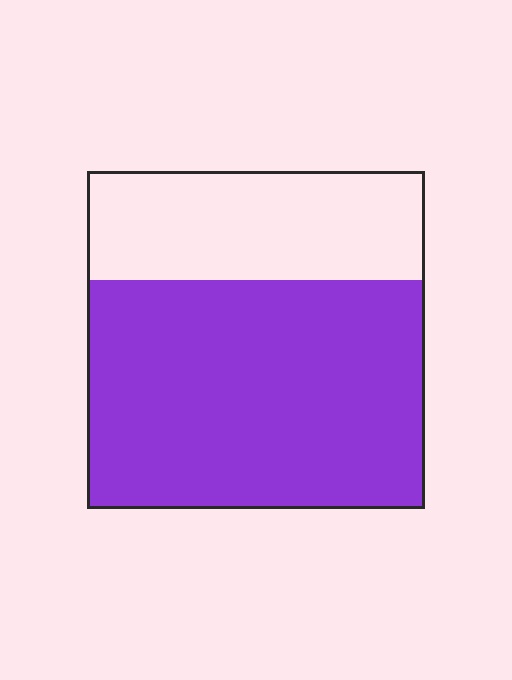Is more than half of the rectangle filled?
Yes.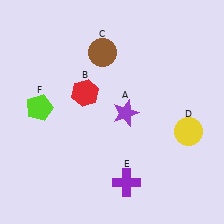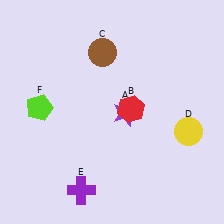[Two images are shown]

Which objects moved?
The objects that moved are: the red hexagon (B), the purple cross (E).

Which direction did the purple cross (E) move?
The purple cross (E) moved left.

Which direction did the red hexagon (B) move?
The red hexagon (B) moved right.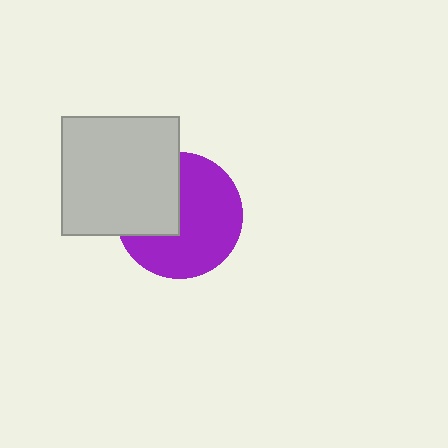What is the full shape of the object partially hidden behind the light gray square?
The partially hidden object is a purple circle.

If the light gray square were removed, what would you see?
You would see the complete purple circle.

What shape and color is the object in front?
The object in front is a light gray square.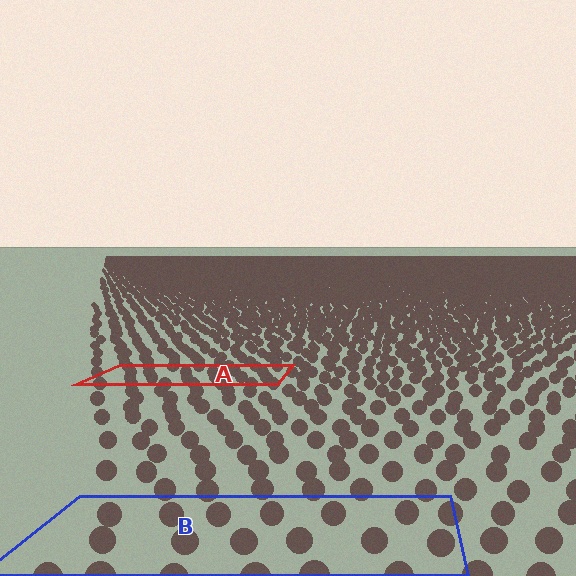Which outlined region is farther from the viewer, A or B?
Region A is farther from the viewer — the texture elements inside it appear smaller and more densely packed.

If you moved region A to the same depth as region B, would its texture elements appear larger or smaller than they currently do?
They would appear larger. At a closer depth, the same texture elements are projected at a bigger on-screen size.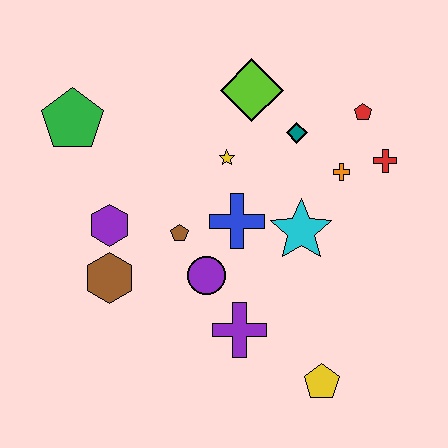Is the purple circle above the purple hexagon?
No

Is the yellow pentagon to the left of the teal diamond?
No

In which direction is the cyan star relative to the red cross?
The cyan star is to the left of the red cross.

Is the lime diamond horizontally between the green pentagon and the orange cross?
Yes